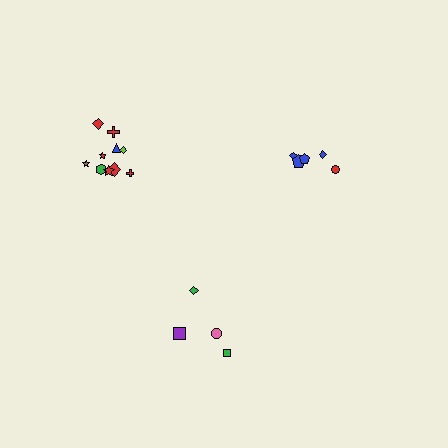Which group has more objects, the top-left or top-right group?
The top-left group.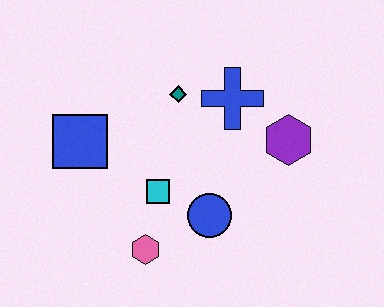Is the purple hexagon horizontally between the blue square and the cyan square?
No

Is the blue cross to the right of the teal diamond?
Yes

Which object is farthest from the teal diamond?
The pink hexagon is farthest from the teal diamond.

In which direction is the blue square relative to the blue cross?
The blue square is to the left of the blue cross.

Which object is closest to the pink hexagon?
The cyan square is closest to the pink hexagon.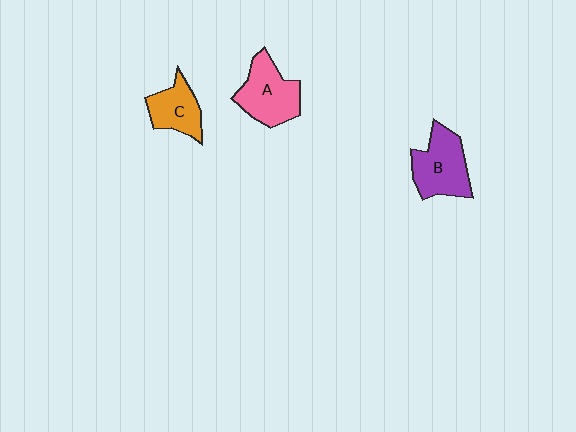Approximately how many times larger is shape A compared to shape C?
Approximately 1.4 times.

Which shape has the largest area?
Shape B (purple).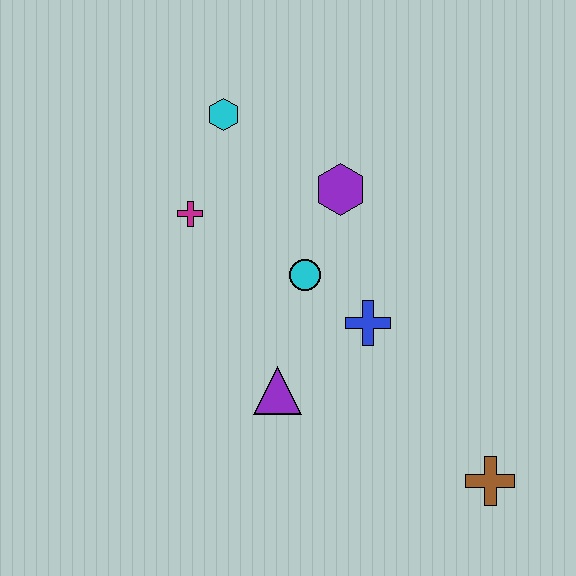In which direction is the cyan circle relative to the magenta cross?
The cyan circle is to the right of the magenta cross.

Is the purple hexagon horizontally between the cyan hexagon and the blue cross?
Yes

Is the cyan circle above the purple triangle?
Yes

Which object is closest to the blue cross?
The cyan circle is closest to the blue cross.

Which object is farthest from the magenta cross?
The brown cross is farthest from the magenta cross.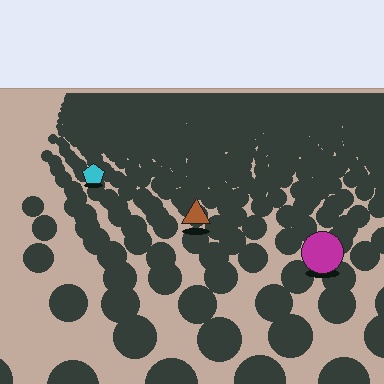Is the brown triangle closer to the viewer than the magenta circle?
No. The magenta circle is closer — you can tell from the texture gradient: the ground texture is coarser near it.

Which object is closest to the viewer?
The magenta circle is closest. The texture marks near it are larger and more spread out.